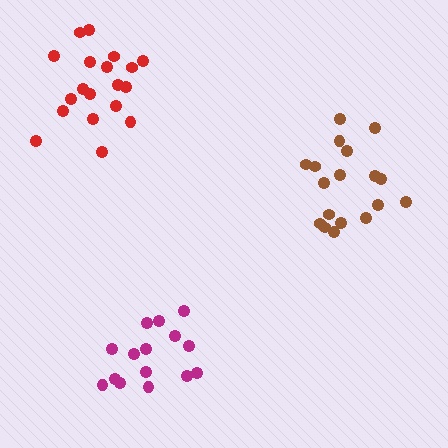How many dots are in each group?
Group 1: 15 dots, Group 2: 18 dots, Group 3: 19 dots (52 total).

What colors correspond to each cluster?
The clusters are colored: magenta, brown, red.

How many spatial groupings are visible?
There are 3 spatial groupings.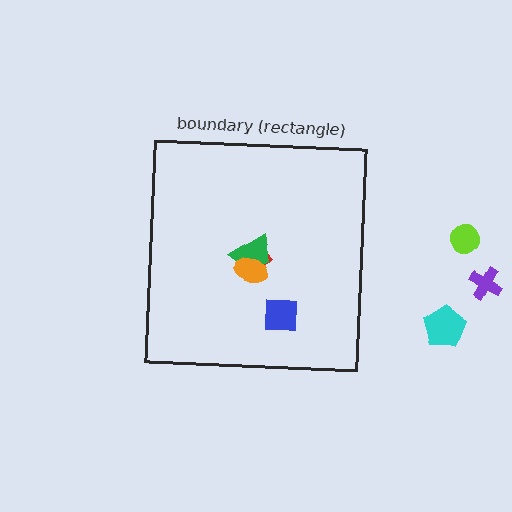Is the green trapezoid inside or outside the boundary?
Inside.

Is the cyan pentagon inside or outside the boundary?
Outside.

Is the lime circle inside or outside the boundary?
Outside.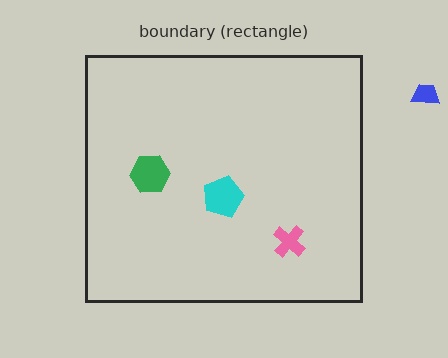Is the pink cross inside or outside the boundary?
Inside.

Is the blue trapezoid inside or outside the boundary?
Outside.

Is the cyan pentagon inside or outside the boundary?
Inside.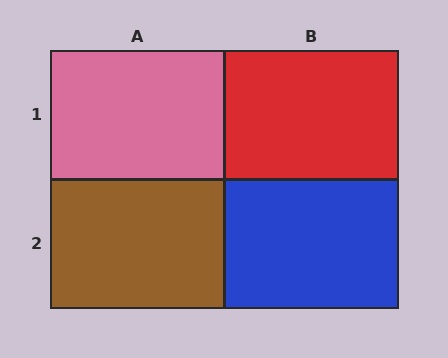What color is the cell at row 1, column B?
Red.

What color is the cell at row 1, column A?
Pink.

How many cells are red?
1 cell is red.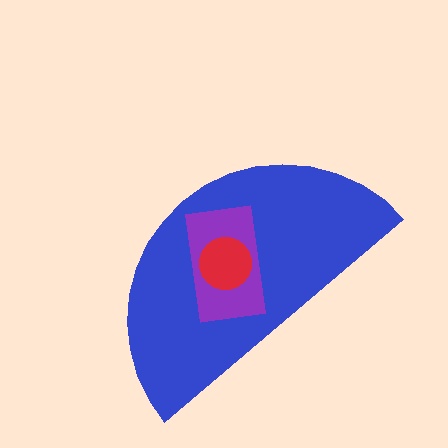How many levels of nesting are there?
3.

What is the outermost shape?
The blue semicircle.